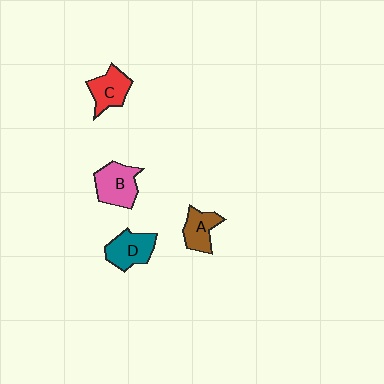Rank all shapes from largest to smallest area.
From largest to smallest: B (pink), D (teal), C (red), A (brown).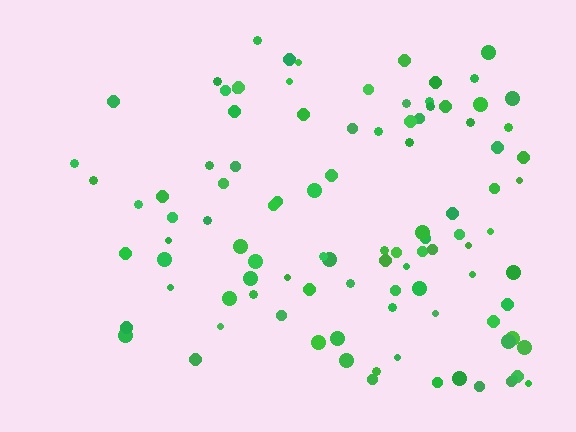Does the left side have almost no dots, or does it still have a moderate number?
Still a moderate number, just noticeably fewer than the right.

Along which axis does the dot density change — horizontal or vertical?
Horizontal.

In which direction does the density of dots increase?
From left to right, with the right side densest.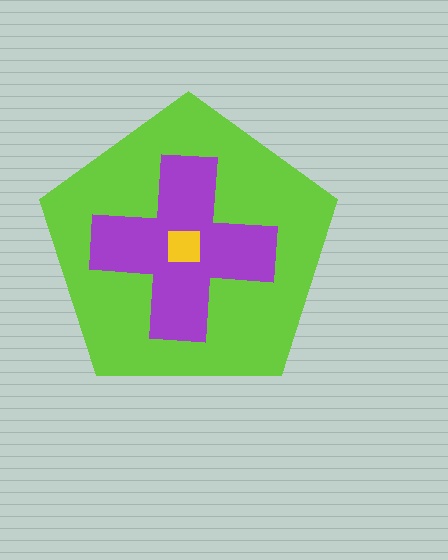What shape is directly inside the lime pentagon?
The purple cross.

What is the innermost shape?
The yellow square.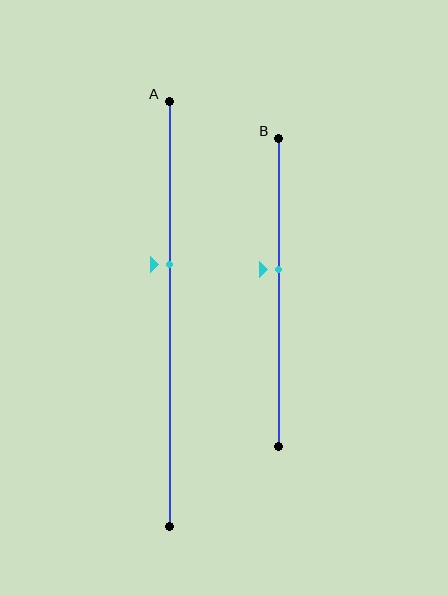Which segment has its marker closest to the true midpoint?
Segment B has its marker closest to the true midpoint.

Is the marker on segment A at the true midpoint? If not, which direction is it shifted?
No, the marker on segment A is shifted upward by about 12% of the segment length.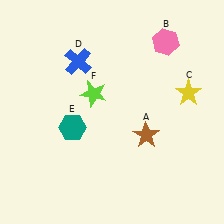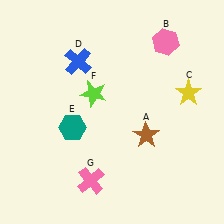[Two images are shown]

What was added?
A pink cross (G) was added in Image 2.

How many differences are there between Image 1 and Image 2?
There is 1 difference between the two images.